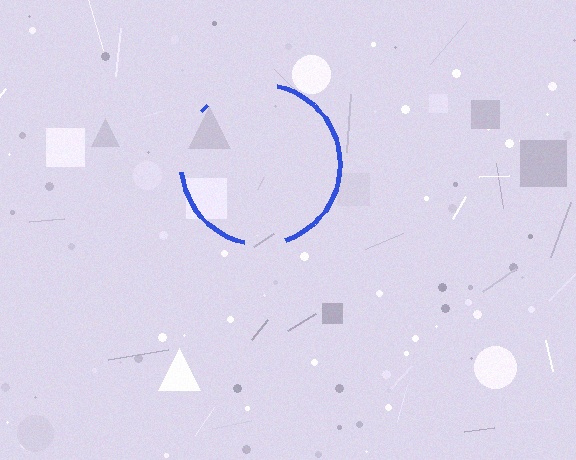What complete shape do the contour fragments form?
The contour fragments form a circle.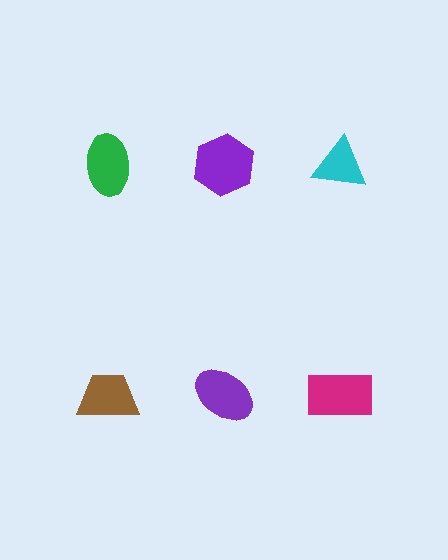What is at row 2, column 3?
A magenta rectangle.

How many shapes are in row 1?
3 shapes.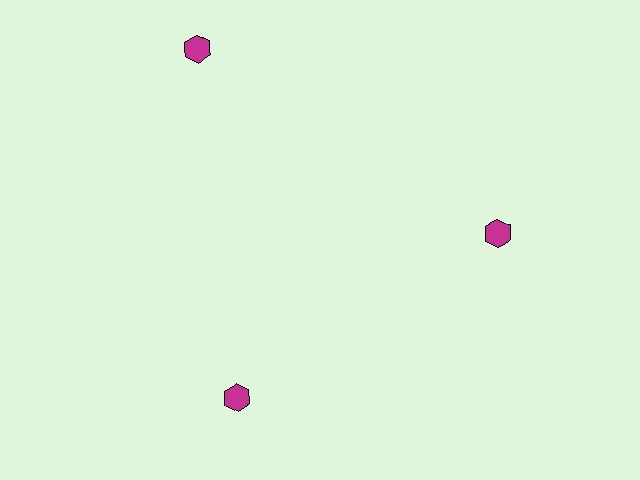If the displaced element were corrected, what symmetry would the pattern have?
It would have 3-fold rotational symmetry — the pattern would map onto itself every 120 degrees.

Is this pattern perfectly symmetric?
No. The 3 magenta hexagons are arranged in a ring, but one element near the 11 o'clock position is pushed outward from the center, breaking the 3-fold rotational symmetry.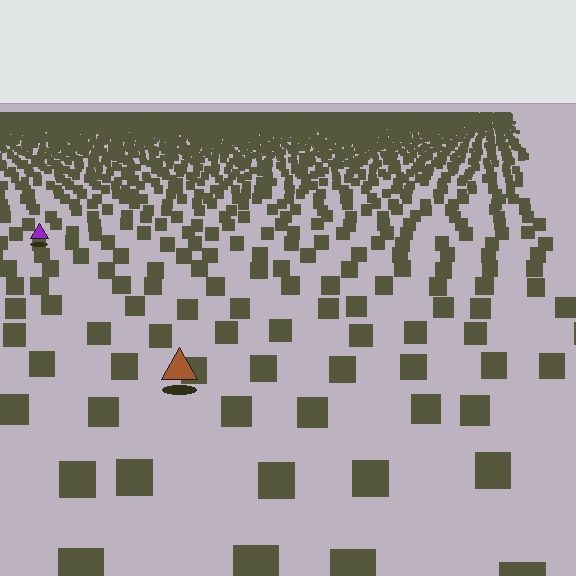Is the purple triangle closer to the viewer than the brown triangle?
No. The brown triangle is closer — you can tell from the texture gradient: the ground texture is coarser near it.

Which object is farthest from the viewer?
The purple triangle is farthest from the viewer. It appears smaller and the ground texture around it is denser.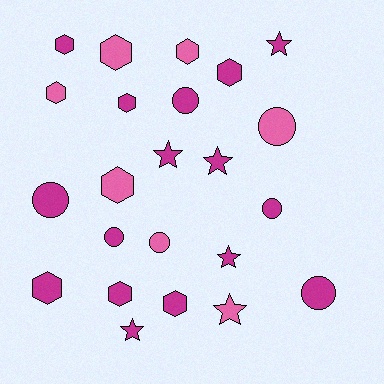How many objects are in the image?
There are 23 objects.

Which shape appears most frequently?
Hexagon, with 10 objects.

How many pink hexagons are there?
There are 4 pink hexagons.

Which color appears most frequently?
Magenta, with 16 objects.